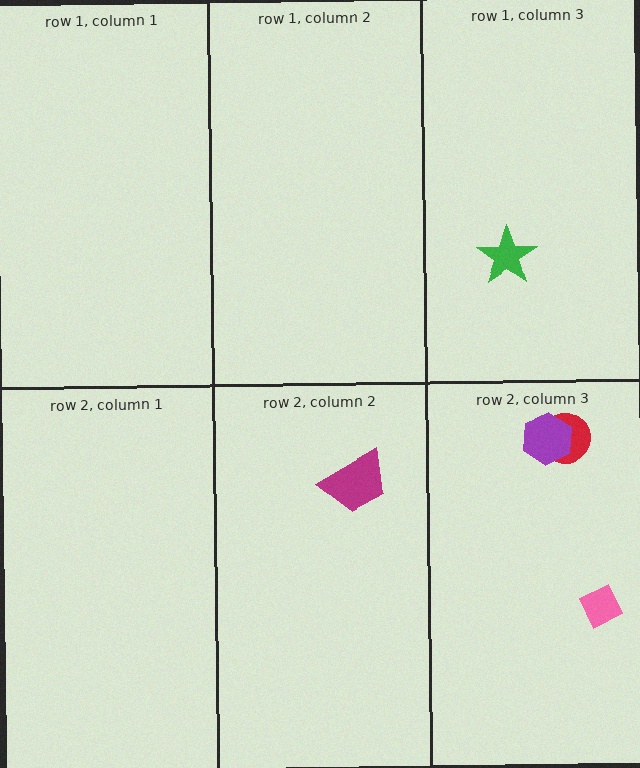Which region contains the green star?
The row 1, column 3 region.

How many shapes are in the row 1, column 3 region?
1.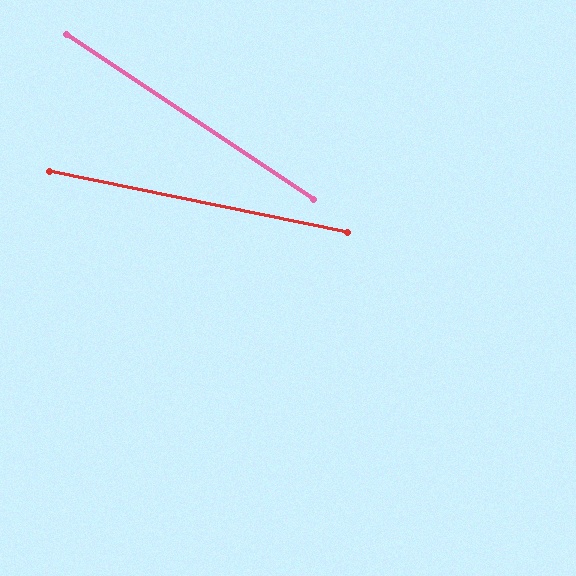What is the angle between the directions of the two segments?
Approximately 22 degrees.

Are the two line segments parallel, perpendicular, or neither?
Neither parallel nor perpendicular — they differ by about 22°.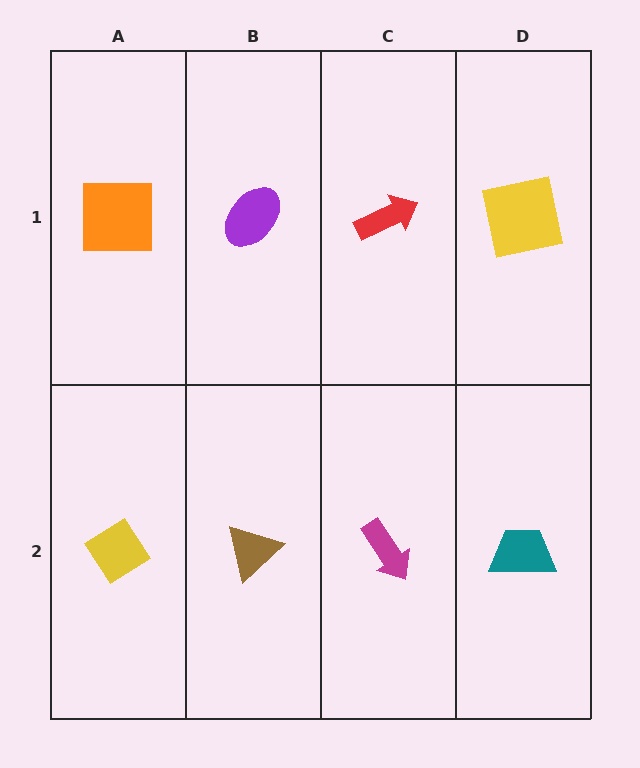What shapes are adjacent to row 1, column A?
A yellow diamond (row 2, column A), a purple ellipse (row 1, column B).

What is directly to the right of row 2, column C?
A teal trapezoid.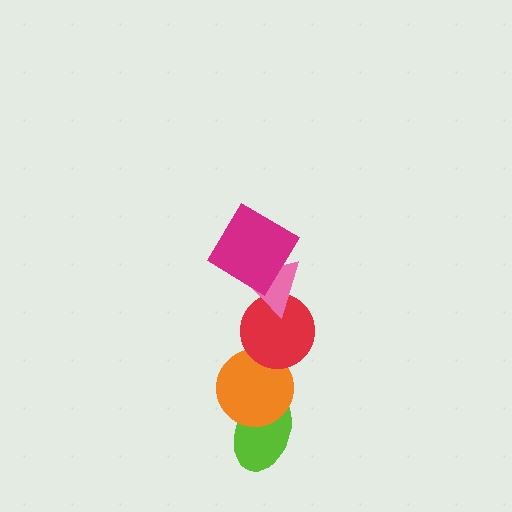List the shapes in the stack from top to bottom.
From top to bottom: the magenta diamond, the pink triangle, the red circle, the orange circle, the lime ellipse.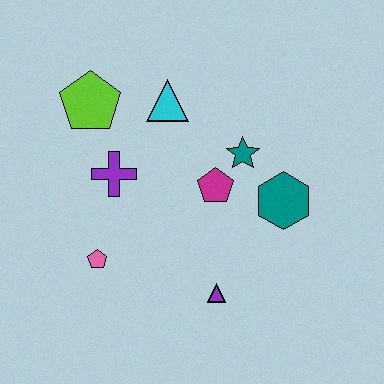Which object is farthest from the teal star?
The pink pentagon is farthest from the teal star.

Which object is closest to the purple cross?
The lime pentagon is closest to the purple cross.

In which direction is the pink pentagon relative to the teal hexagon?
The pink pentagon is to the left of the teal hexagon.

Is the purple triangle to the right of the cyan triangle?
Yes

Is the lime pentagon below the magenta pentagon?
No